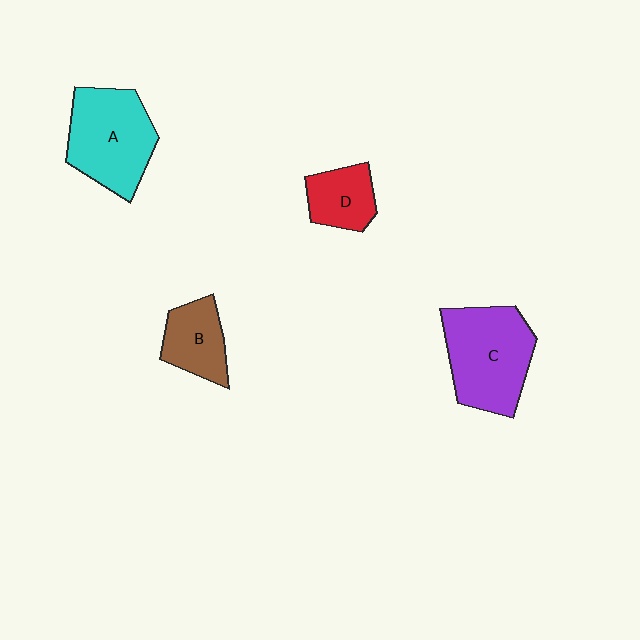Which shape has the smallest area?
Shape D (red).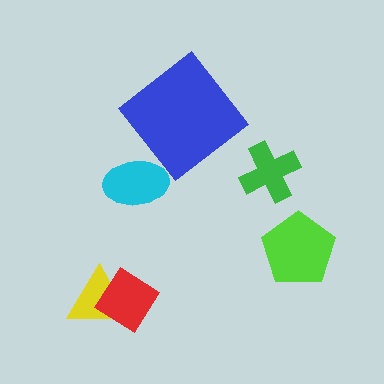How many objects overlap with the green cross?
0 objects overlap with the green cross.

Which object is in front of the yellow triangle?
The red diamond is in front of the yellow triangle.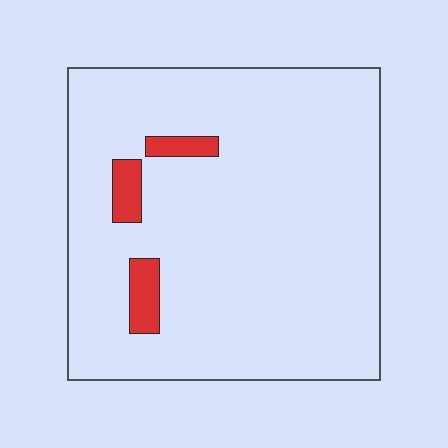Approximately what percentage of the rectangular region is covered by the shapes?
Approximately 5%.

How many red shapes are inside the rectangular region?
3.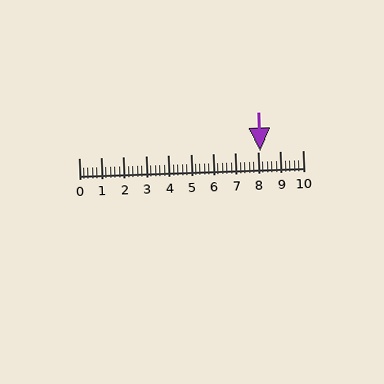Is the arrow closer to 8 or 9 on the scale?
The arrow is closer to 8.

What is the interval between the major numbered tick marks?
The major tick marks are spaced 1 units apart.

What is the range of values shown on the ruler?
The ruler shows values from 0 to 10.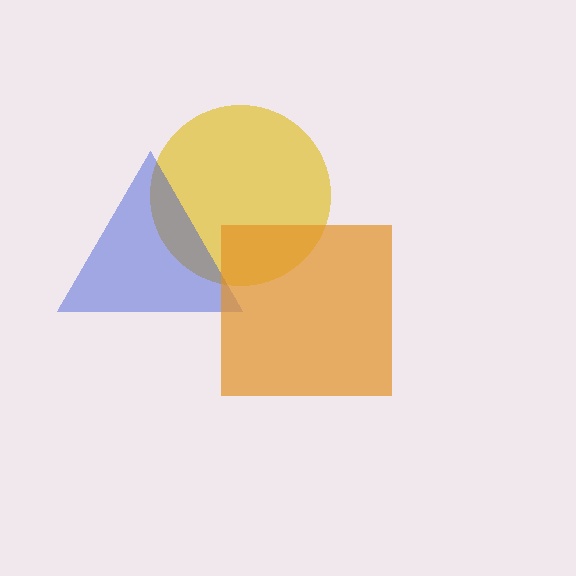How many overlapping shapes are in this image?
There are 3 overlapping shapes in the image.